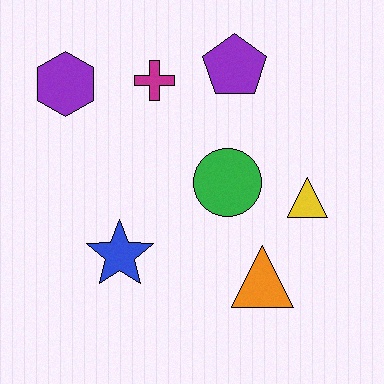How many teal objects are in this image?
There are no teal objects.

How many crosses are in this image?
There is 1 cross.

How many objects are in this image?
There are 7 objects.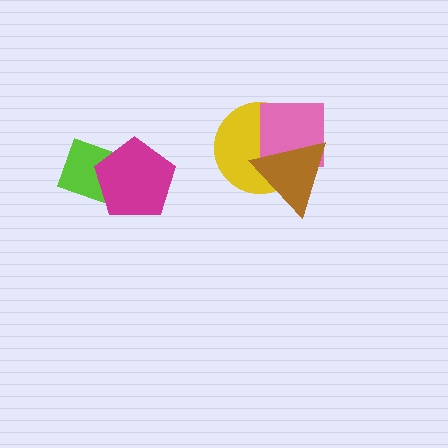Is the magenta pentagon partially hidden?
No, no other shape covers it.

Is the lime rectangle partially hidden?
Yes, it is partially covered by another shape.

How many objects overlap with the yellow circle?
2 objects overlap with the yellow circle.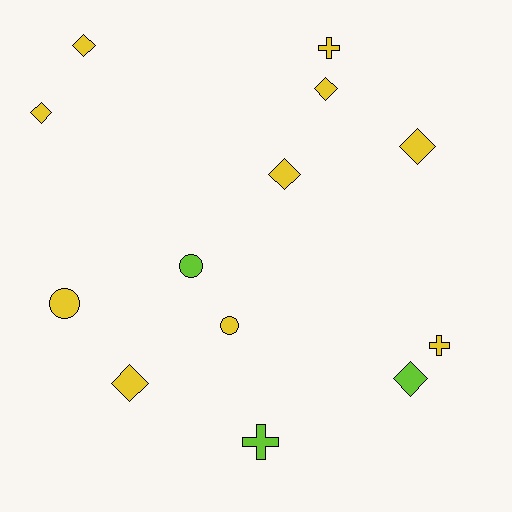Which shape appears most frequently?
Diamond, with 7 objects.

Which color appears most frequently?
Yellow, with 10 objects.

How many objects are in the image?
There are 13 objects.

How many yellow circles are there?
There are 2 yellow circles.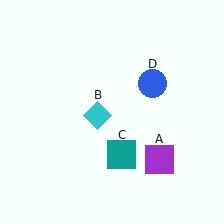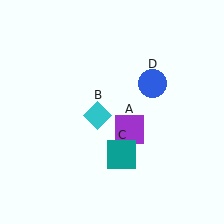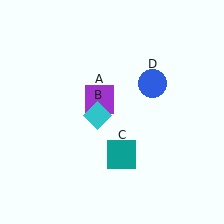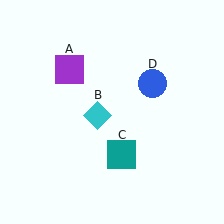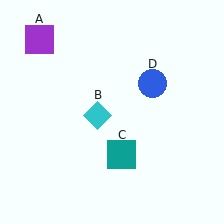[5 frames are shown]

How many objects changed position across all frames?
1 object changed position: purple square (object A).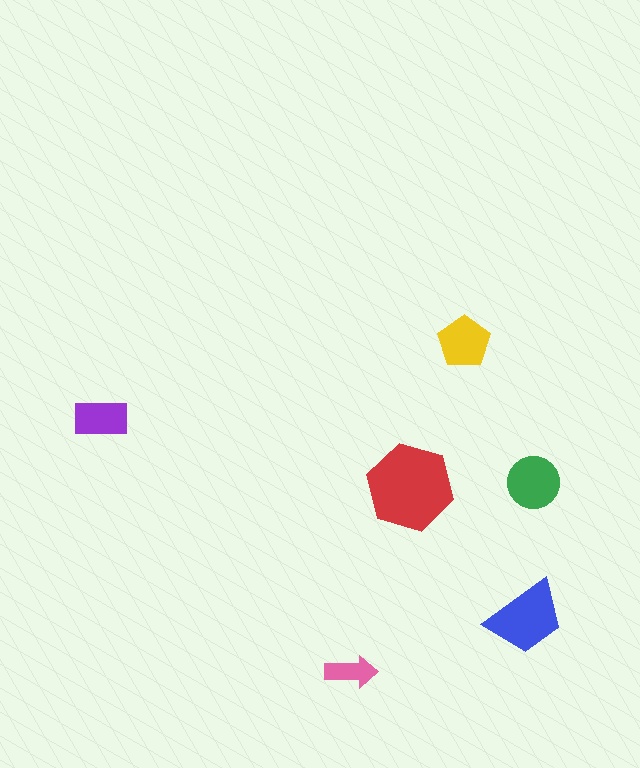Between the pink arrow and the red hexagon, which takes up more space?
The red hexagon.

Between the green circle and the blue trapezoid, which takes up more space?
The blue trapezoid.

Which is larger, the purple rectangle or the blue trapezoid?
The blue trapezoid.